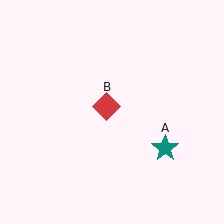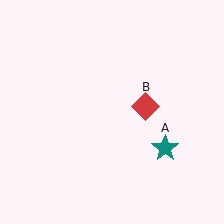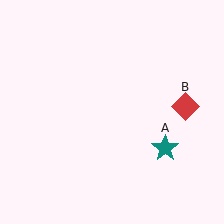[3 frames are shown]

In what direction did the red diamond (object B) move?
The red diamond (object B) moved right.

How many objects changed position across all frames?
1 object changed position: red diamond (object B).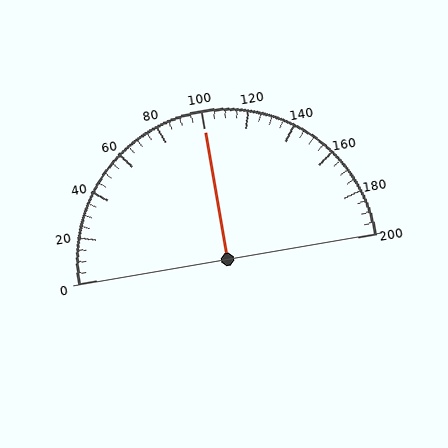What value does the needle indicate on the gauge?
The needle indicates approximately 100.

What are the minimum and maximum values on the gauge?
The gauge ranges from 0 to 200.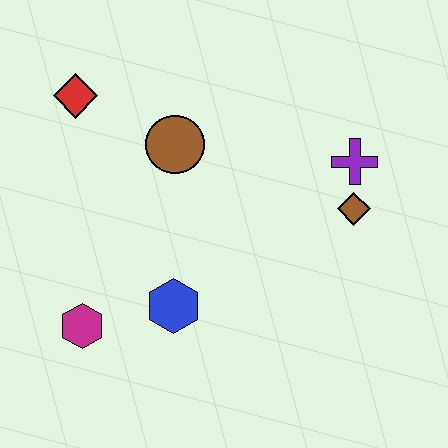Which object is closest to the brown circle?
The red diamond is closest to the brown circle.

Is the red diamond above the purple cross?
Yes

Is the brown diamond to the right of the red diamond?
Yes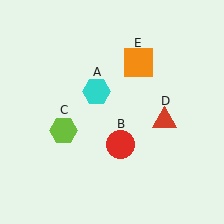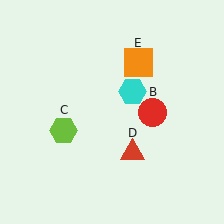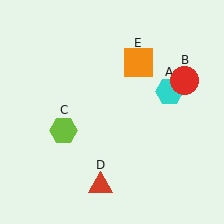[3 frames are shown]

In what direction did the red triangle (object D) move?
The red triangle (object D) moved down and to the left.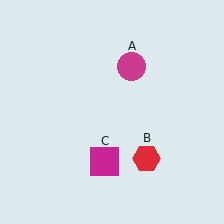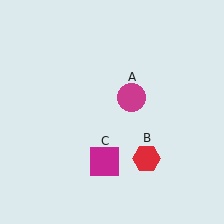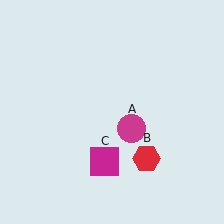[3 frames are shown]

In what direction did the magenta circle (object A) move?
The magenta circle (object A) moved down.